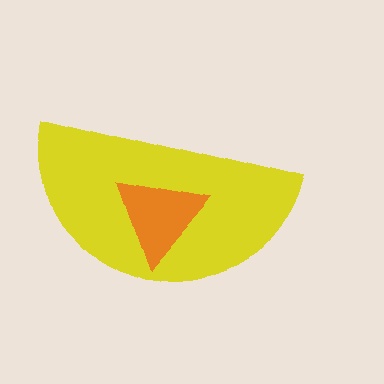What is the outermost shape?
The yellow semicircle.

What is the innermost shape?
The orange triangle.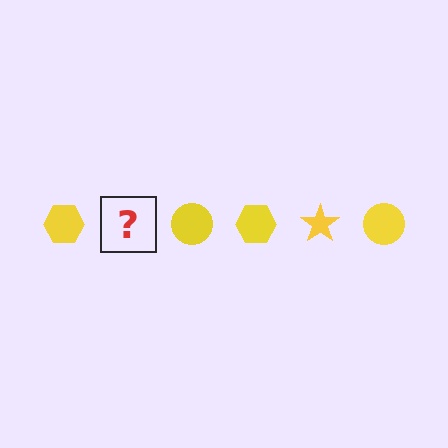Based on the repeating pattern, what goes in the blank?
The blank should be a yellow star.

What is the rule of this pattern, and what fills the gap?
The rule is that the pattern cycles through hexagon, star, circle shapes in yellow. The gap should be filled with a yellow star.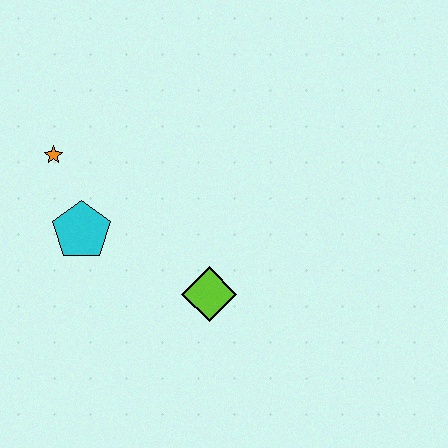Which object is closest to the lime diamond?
The cyan pentagon is closest to the lime diamond.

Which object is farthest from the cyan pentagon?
The lime diamond is farthest from the cyan pentagon.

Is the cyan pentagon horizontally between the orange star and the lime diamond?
Yes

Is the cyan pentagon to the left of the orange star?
No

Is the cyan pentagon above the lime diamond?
Yes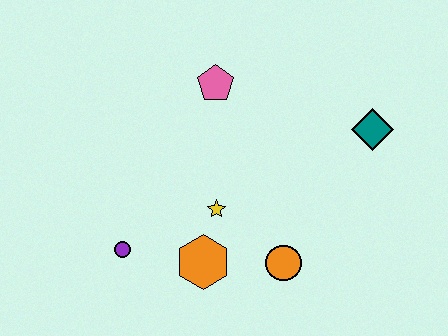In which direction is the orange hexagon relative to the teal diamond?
The orange hexagon is to the left of the teal diamond.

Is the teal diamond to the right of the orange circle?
Yes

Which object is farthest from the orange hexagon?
The teal diamond is farthest from the orange hexagon.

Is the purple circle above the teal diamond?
No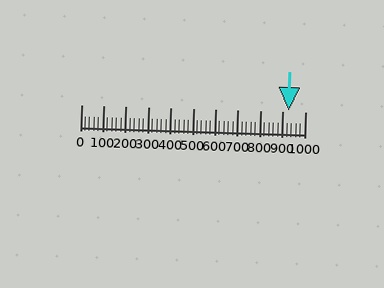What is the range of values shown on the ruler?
The ruler shows values from 0 to 1000.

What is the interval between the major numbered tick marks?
The major tick marks are spaced 100 units apart.